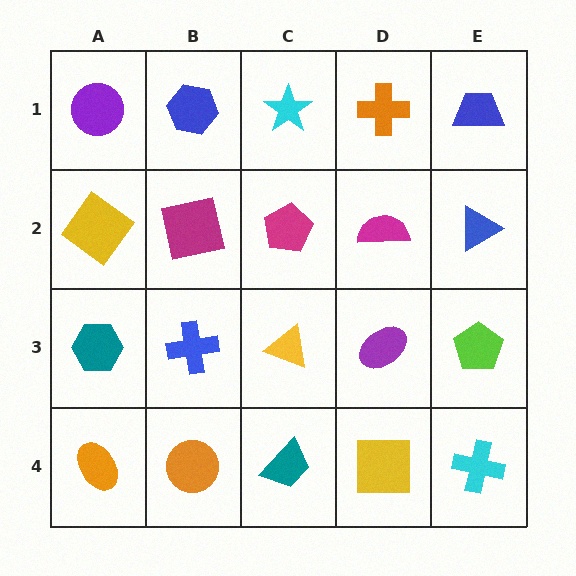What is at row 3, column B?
A blue cross.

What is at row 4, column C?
A teal trapezoid.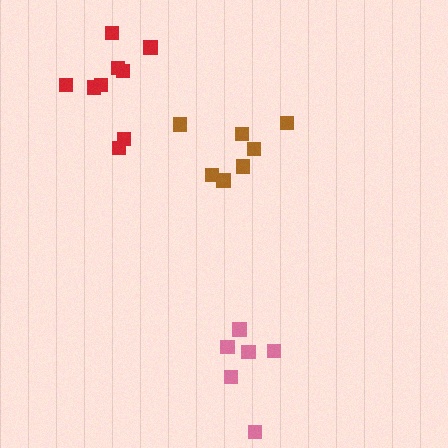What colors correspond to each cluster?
The clusters are colored: red, pink, brown.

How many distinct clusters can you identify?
There are 3 distinct clusters.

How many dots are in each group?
Group 1: 10 dots, Group 2: 6 dots, Group 3: 7 dots (23 total).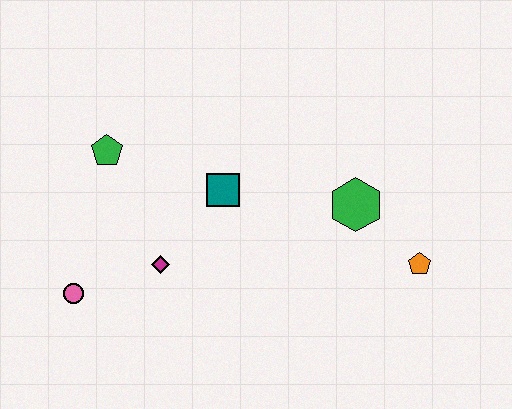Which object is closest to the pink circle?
The magenta diamond is closest to the pink circle.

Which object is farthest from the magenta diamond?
The orange pentagon is farthest from the magenta diamond.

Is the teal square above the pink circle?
Yes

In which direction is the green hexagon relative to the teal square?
The green hexagon is to the right of the teal square.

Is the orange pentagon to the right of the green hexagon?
Yes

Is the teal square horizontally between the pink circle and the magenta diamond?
No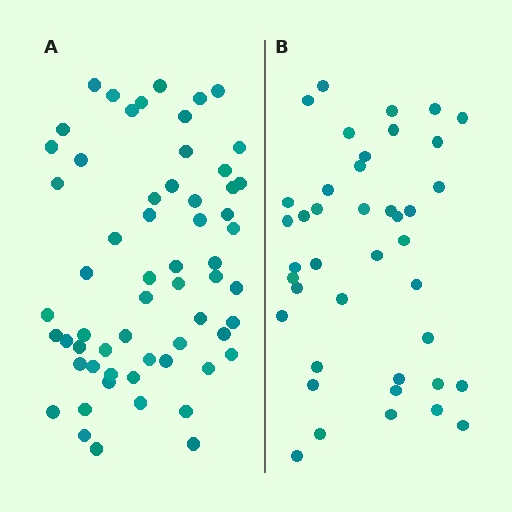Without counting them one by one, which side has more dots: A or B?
Region A (the left region) has more dots.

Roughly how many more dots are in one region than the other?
Region A has approximately 20 more dots than region B.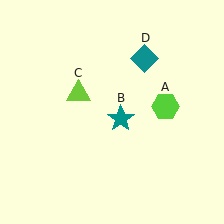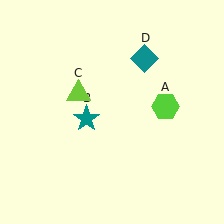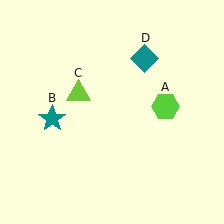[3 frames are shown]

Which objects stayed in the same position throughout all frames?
Lime hexagon (object A) and lime triangle (object C) and teal diamond (object D) remained stationary.